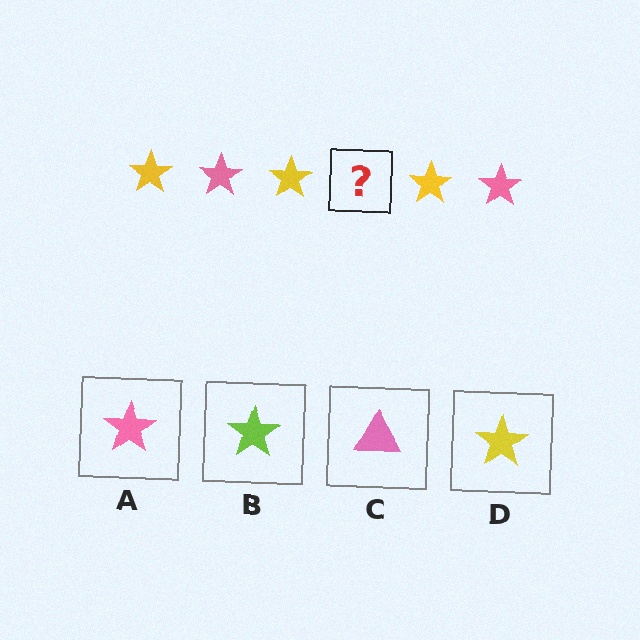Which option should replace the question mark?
Option A.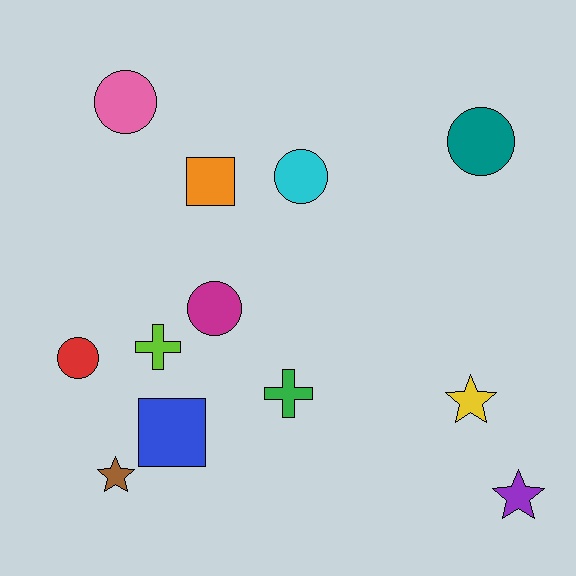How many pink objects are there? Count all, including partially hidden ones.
There is 1 pink object.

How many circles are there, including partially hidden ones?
There are 5 circles.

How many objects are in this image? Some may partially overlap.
There are 12 objects.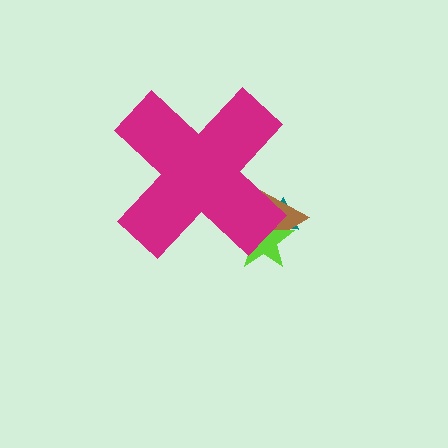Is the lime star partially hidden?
Yes, the lime star is partially hidden behind the magenta cross.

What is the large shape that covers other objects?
A magenta cross.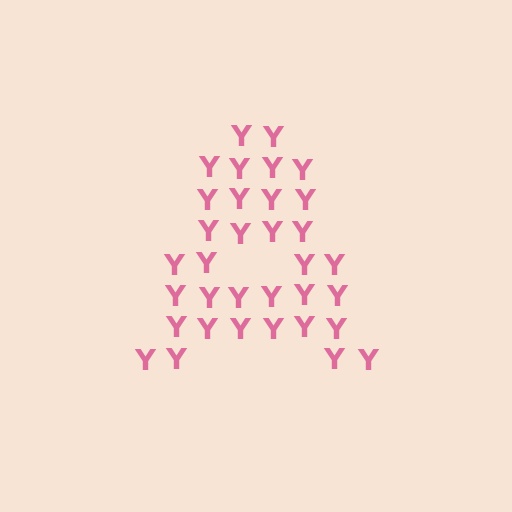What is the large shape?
The large shape is the letter A.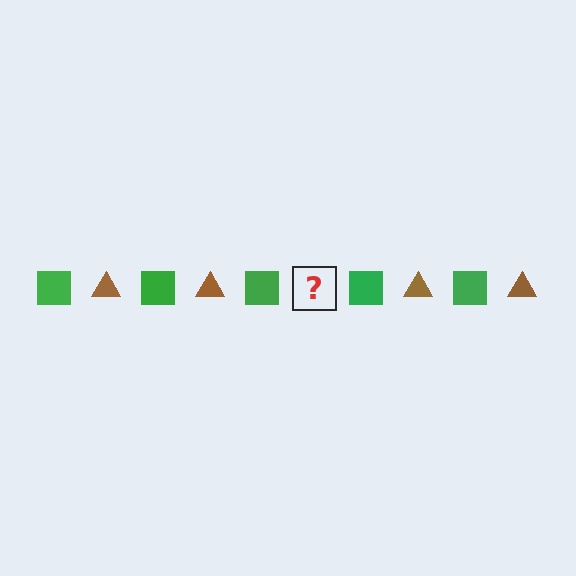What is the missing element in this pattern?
The missing element is a brown triangle.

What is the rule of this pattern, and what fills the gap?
The rule is that the pattern alternates between green square and brown triangle. The gap should be filled with a brown triangle.